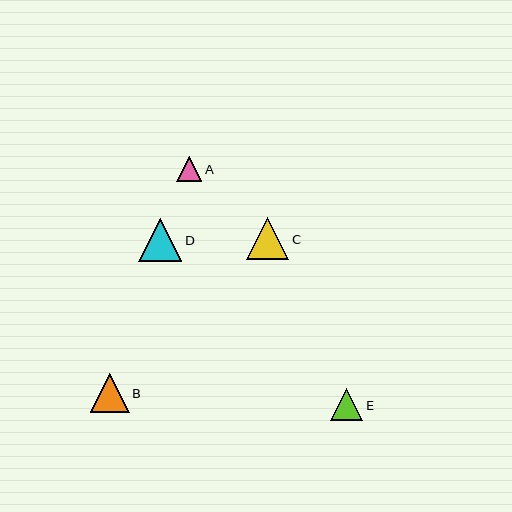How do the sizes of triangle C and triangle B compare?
Triangle C and triangle B are approximately the same size.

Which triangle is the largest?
Triangle D is the largest with a size of approximately 43 pixels.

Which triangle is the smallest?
Triangle A is the smallest with a size of approximately 25 pixels.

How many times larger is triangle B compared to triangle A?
Triangle B is approximately 1.6 times the size of triangle A.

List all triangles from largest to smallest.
From largest to smallest: D, C, B, E, A.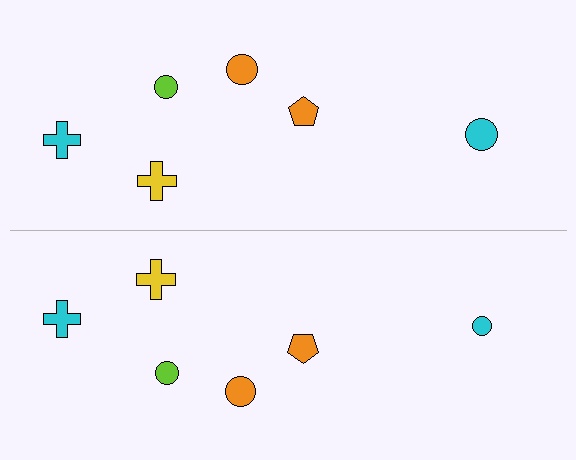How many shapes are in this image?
There are 12 shapes in this image.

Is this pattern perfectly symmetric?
No, the pattern is not perfectly symmetric. The cyan circle on the bottom side has a different size than its mirror counterpart.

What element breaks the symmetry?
The cyan circle on the bottom side has a different size than its mirror counterpart.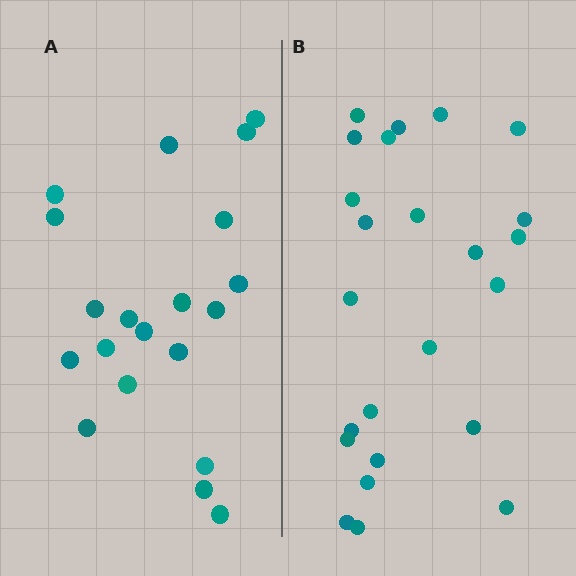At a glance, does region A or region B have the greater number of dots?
Region B (the right region) has more dots.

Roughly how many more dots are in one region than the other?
Region B has about 4 more dots than region A.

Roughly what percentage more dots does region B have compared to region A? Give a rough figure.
About 20% more.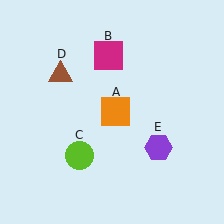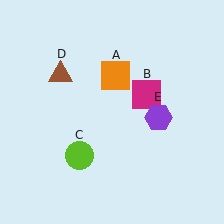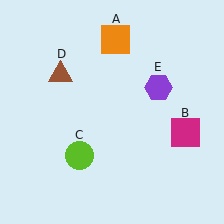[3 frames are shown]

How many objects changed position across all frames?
3 objects changed position: orange square (object A), magenta square (object B), purple hexagon (object E).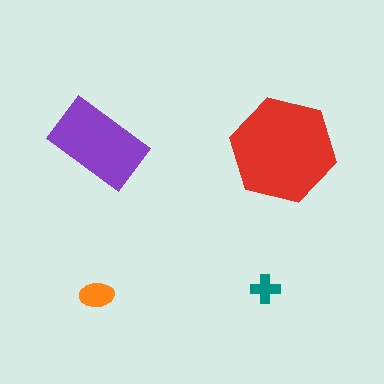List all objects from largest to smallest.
The red hexagon, the purple rectangle, the orange ellipse, the teal cross.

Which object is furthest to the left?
The orange ellipse is leftmost.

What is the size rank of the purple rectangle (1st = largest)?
2nd.